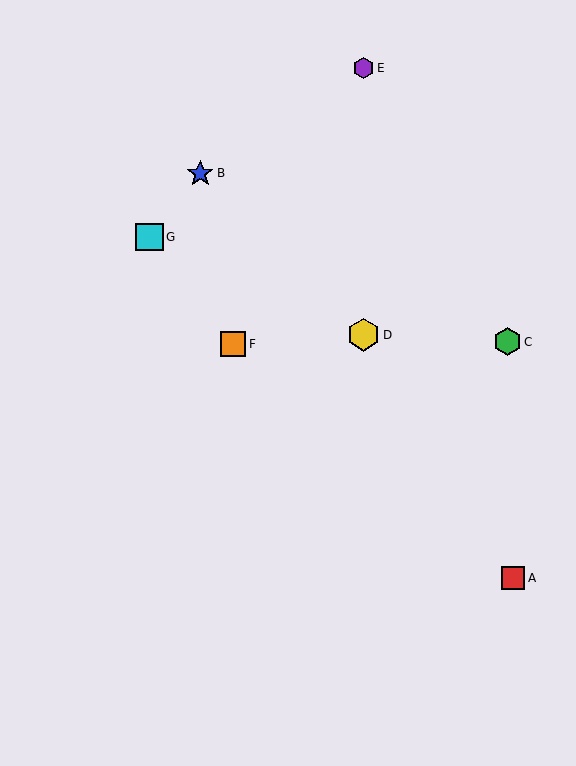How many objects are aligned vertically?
2 objects (D, E) are aligned vertically.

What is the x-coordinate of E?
Object E is at x≈363.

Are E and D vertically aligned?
Yes, both are at x≈363.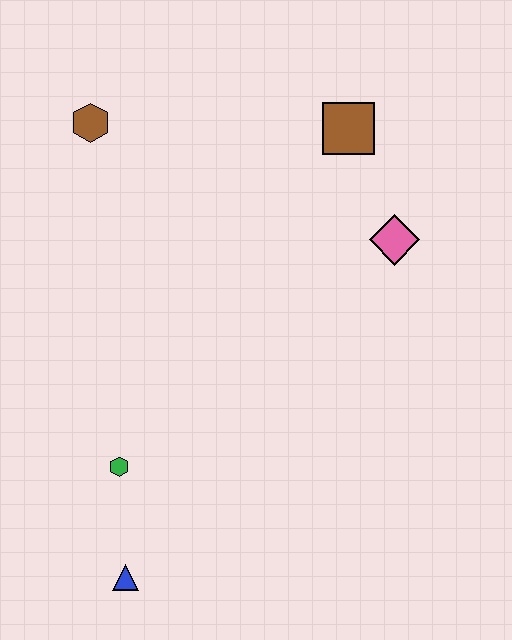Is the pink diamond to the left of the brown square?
No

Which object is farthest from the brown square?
The blue triangle is farthest from the brown square.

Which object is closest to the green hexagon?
The blue triangle is closest to the green hexagon.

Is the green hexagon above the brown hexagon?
No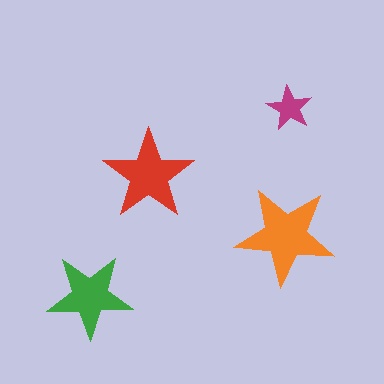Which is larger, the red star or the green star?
The red one.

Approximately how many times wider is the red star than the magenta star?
About 2 times wider.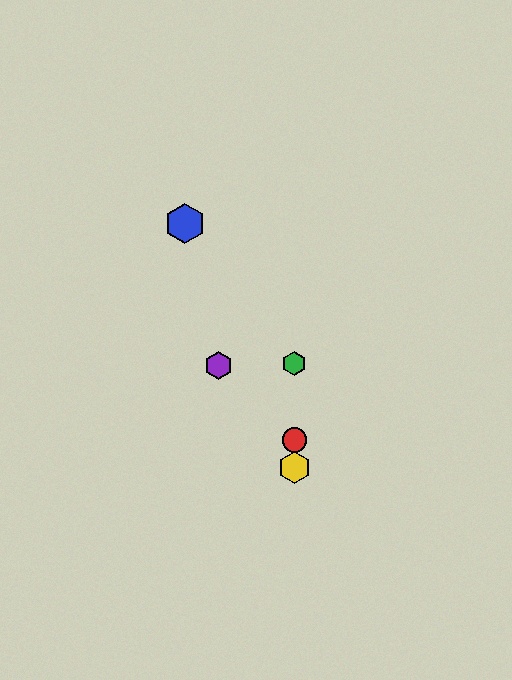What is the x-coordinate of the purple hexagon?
The purple hexagon is at x≈218.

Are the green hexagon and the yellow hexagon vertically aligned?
Yes, both are at x≈294.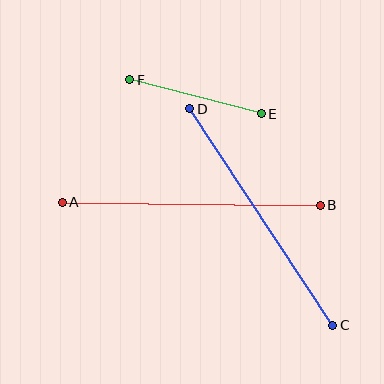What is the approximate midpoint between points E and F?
The midpoint is at approximately (195, 97) pixels.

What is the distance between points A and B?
The distance is approximately 258 pixels.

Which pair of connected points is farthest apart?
Points C and D are farthest apart.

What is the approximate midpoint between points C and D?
The midpoint is at approximately (261, 217) pixels.